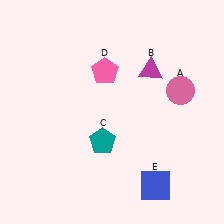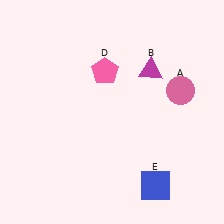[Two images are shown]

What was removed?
The teal pentagon (C) was removed in Image 2.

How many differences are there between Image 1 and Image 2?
There is 1 difference between the two images.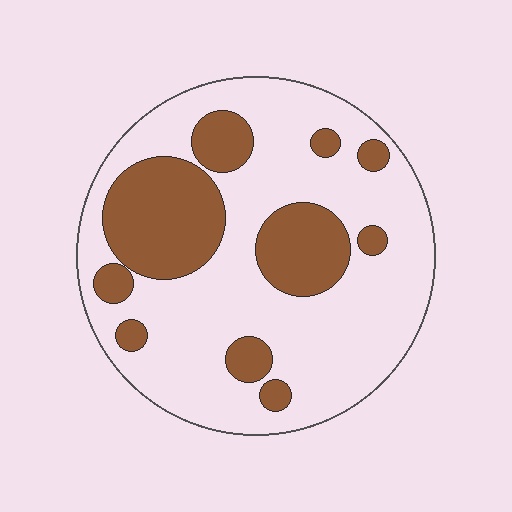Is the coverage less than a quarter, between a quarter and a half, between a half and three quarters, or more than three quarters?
Between a quarter and a half.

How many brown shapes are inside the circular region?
10.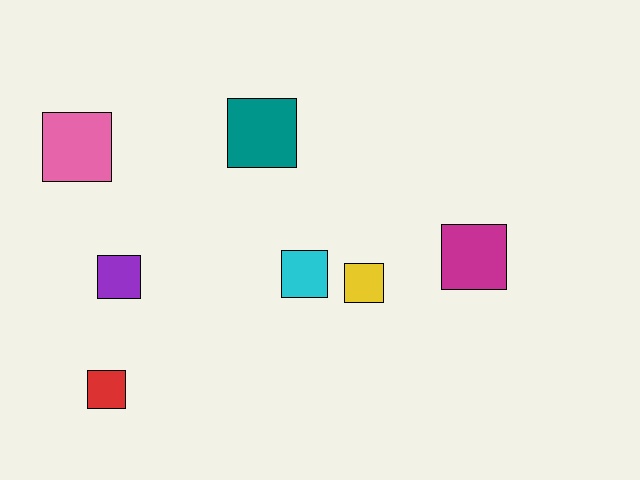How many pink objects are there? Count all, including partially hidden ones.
There is 1 pink object.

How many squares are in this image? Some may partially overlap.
There are 7 squares.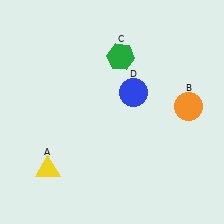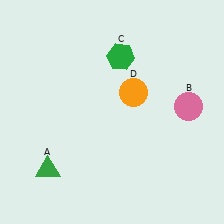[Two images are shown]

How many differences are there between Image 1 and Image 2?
There are 3 differences between the two images.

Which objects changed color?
A changed from yellow to green. B changed from orange to pink. D changed from blue to orange.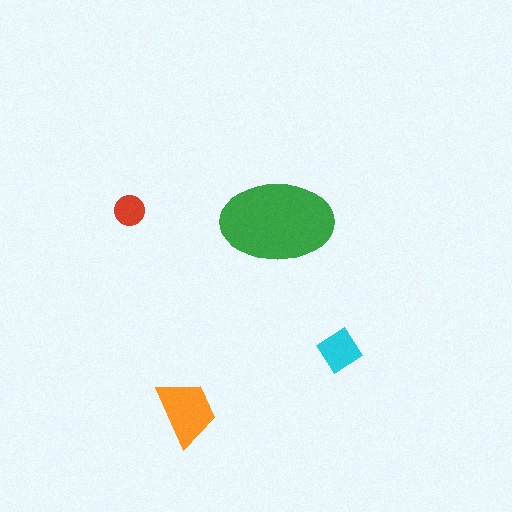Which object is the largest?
The green ellipse.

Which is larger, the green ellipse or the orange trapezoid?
The green ellipse.